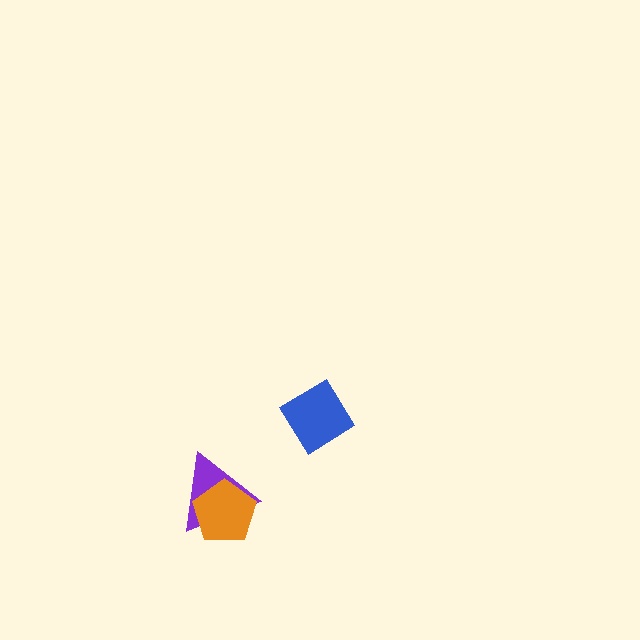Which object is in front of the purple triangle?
The orange pentagon is in front of the purple triangle.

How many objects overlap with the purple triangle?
1 object overlaps with the purple triangle.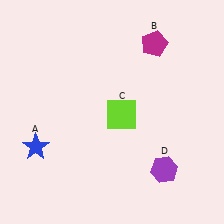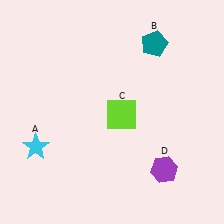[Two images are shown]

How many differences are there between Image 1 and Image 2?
There are 2 differences between the two images.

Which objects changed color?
A changed from blue to cyan. B changed from magenta to teal.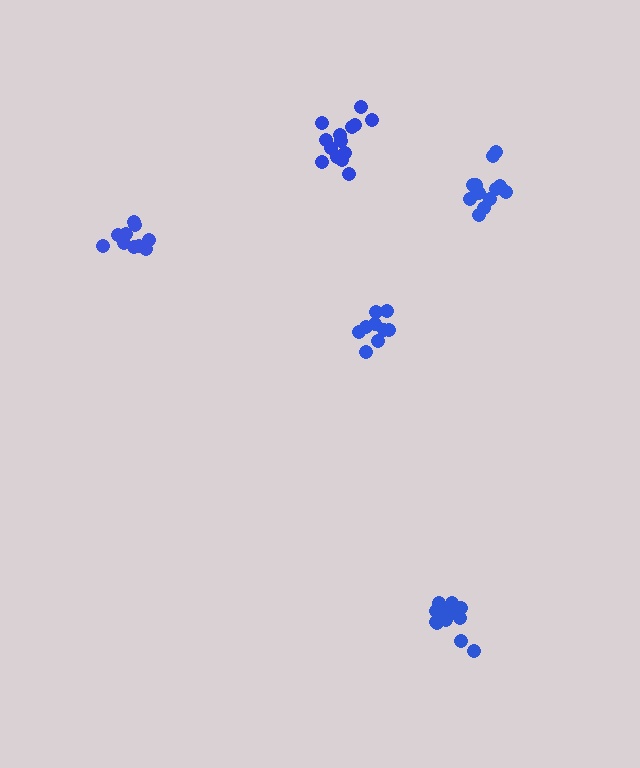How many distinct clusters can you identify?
There are 5 distinct clusters.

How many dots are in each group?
Group 1: 11 dots, Group 2: 9 dots, Group 3: 14 dots, Group 4: 13 dots, Group 5: 13 dots (60 total).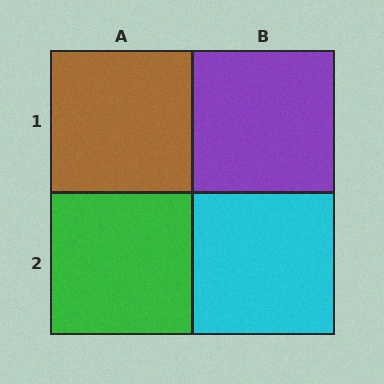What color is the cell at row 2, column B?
Cyan.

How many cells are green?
1 cell is green.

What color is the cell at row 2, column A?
Green.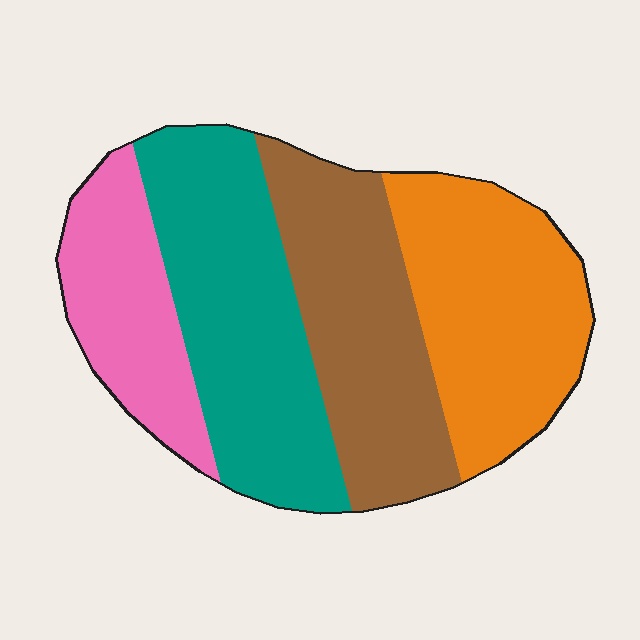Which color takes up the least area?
Pink, at roughly 15%.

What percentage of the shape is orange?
Orange covers around 25% of the shape.